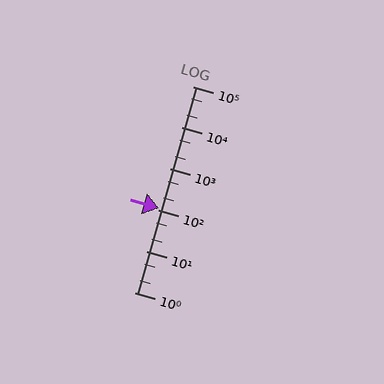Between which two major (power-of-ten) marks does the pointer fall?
The pointer is between 100 and 1000.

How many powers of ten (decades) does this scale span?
The scale spans 5 decades, from 1 to 100000.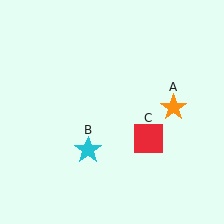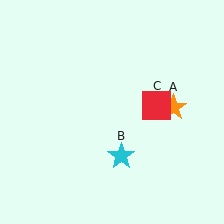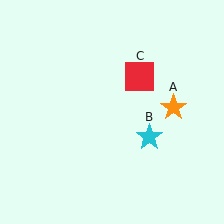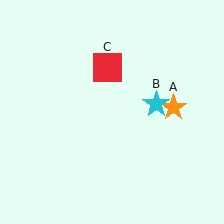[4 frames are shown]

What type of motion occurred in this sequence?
The cyan star (object B), red square (object C) rotated counterclockwise around the center of the scene.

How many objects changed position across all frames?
2 objects changed position: cyan star (object B), red square (object C).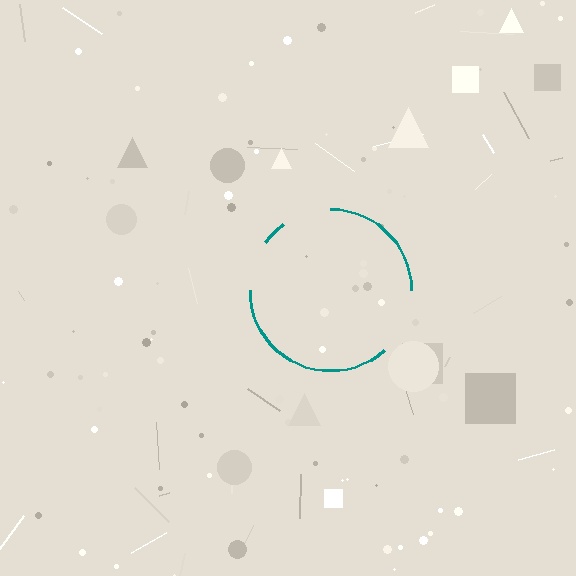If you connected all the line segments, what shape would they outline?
They would outline a circle.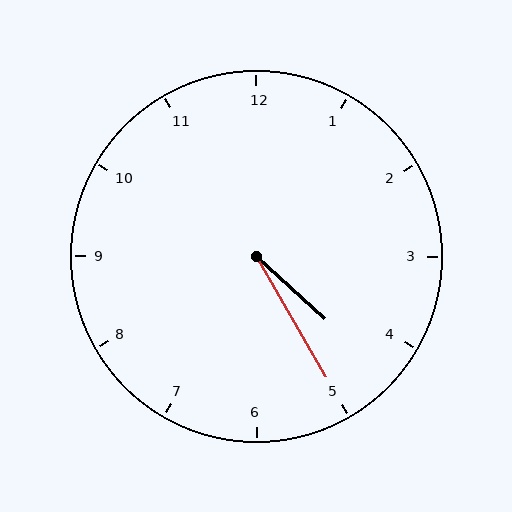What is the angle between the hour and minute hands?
Approximately 18 degrees.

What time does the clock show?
4:25.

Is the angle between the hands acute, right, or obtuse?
It is acute.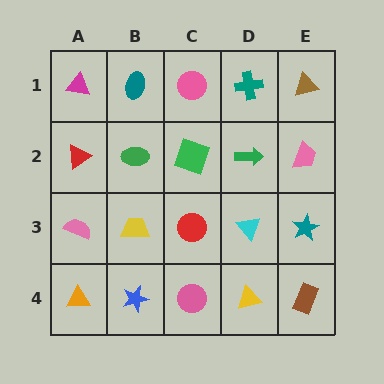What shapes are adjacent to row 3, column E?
A pink trapezoid (row 2, column E), a brown rectangle (row 4, column E), a cyan triangle (row 3, column D).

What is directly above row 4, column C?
A red circle.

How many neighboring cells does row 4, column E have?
2.